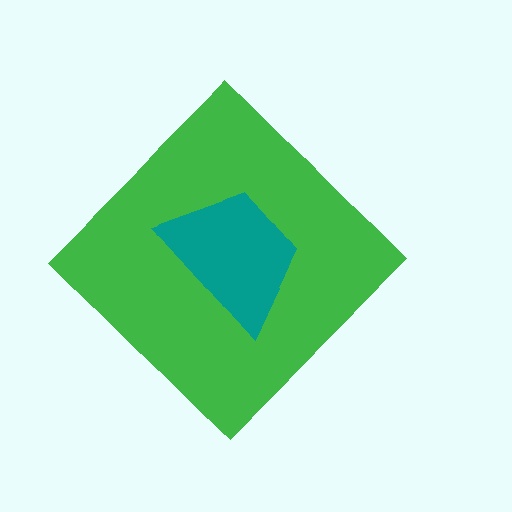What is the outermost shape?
The green diamond.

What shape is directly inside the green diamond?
The teal trapezoid.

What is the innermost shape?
The teal trapezoid.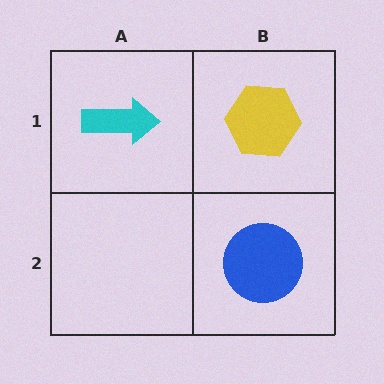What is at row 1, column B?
A yellow hexagon.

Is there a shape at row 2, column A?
No, that cell is empty.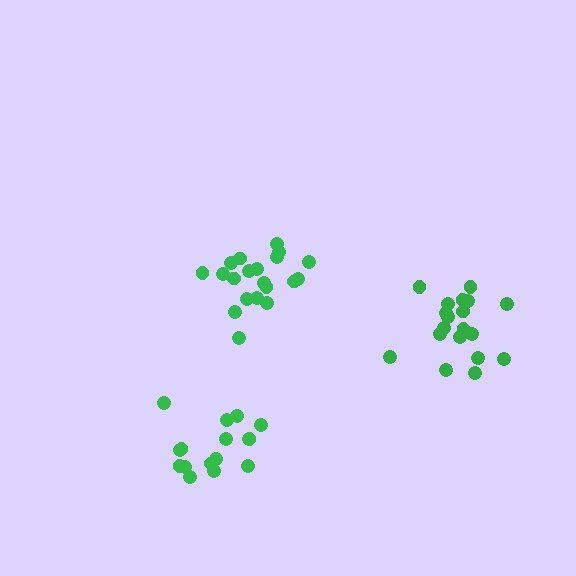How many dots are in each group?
Group 1: 20 dots, Group 2: 19 dots, Group 3: 16 dots (55 total).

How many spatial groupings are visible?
There are 3 spatial groupings.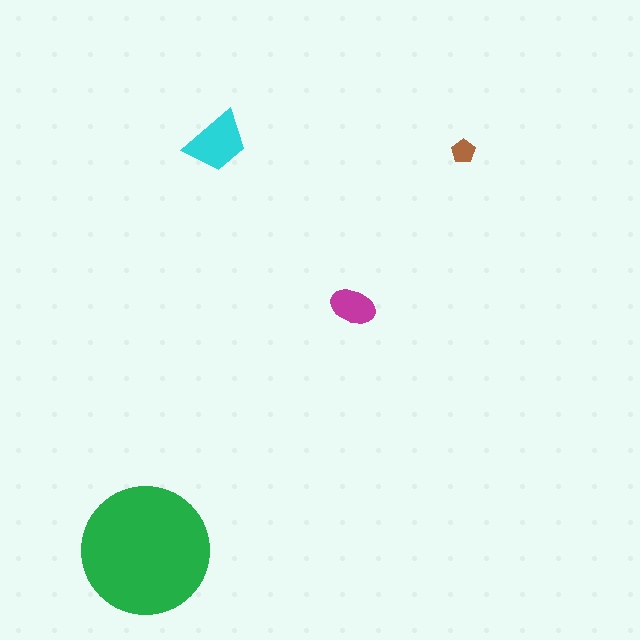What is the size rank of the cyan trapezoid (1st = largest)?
2nd.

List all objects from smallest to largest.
The brown pentagon, the magenta ellipse, the cyan trapezoid, the green circle.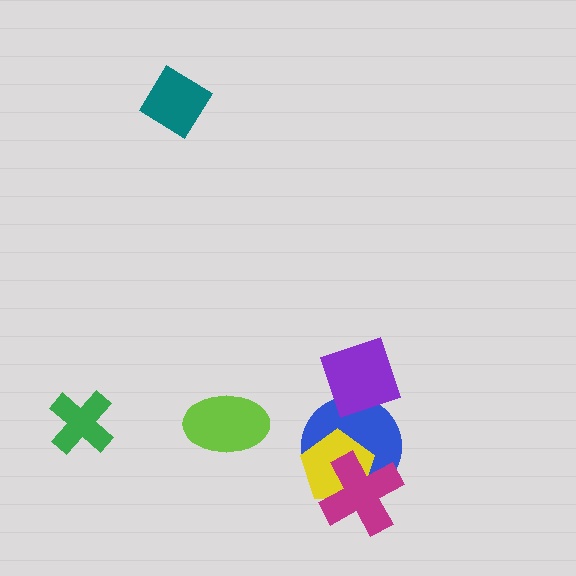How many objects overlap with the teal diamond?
0 objects overlap with the teal diamond.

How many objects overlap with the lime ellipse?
0 objects overlap with the lime ellipse.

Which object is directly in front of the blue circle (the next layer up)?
The yellow pentagon is directly in front of the blue circle.